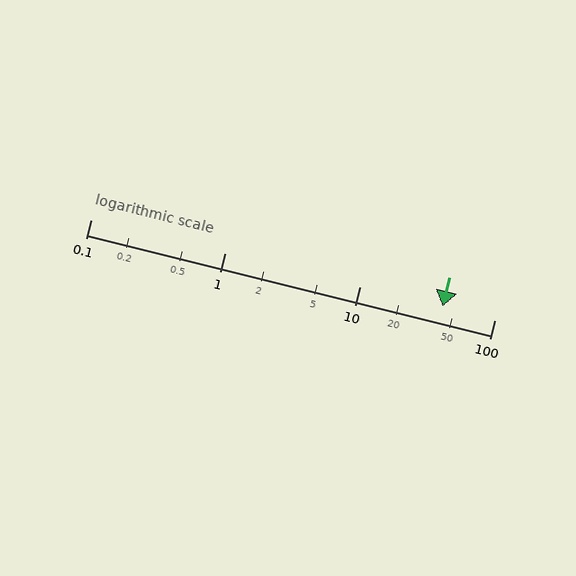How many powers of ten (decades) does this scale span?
The scale spans 3 decades, from 0.1 to 100.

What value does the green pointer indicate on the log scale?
The pointer indicates approximately 41.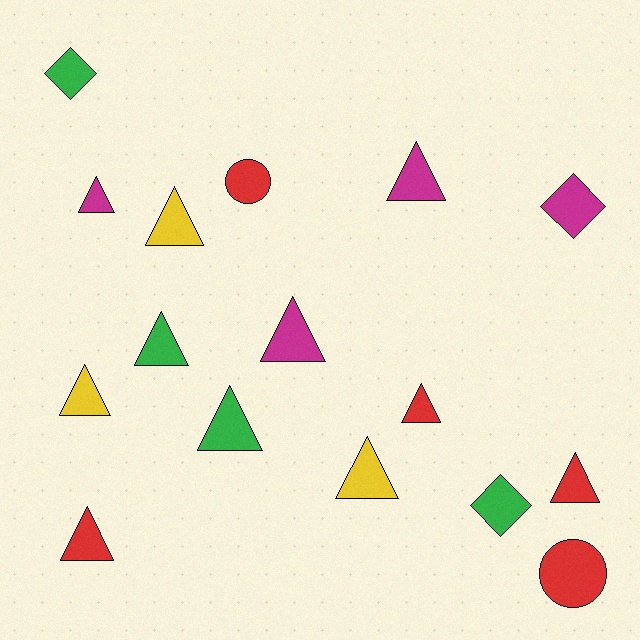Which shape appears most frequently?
Triangle, with 11 objects.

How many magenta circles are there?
There are no magenta circles.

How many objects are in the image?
There are 16 objects.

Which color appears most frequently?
Red, with 5 objects.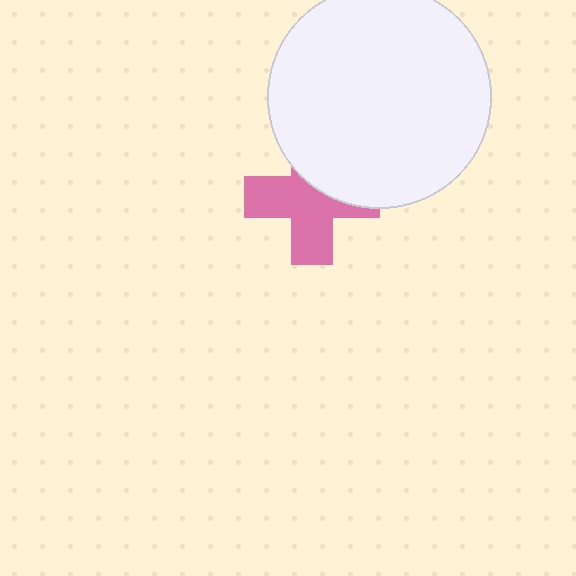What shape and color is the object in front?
The object in front is a white circle.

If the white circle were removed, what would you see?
You would see the complete pink cross.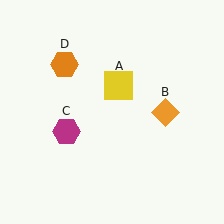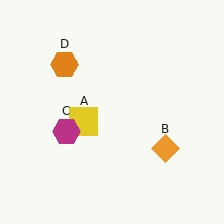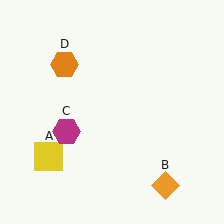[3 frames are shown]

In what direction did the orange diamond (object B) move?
The orange diamond (object B) moved down.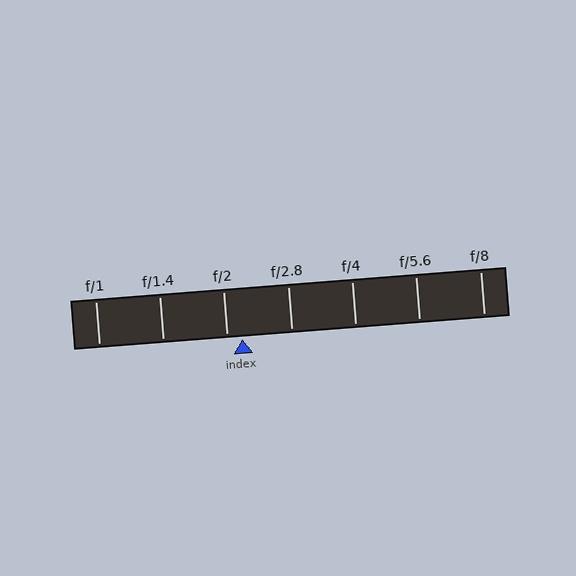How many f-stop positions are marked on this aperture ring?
There are 7 f-stop positions marked.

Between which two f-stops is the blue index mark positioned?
The index mark is between f/2 and f/2.8.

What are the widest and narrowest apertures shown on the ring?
The widest aperture shown is f/1 and the narrowest is f/8.